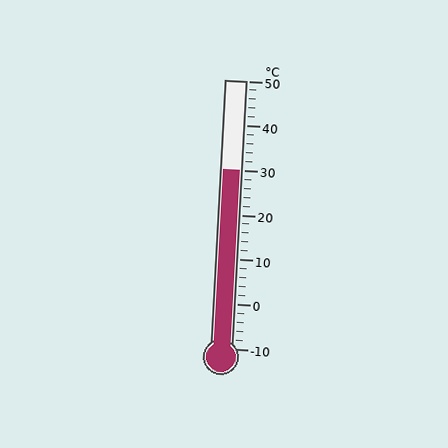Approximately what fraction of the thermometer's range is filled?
The thermometer is filled to approximately 65% of its range.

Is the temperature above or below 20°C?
The temperature is above 20°C.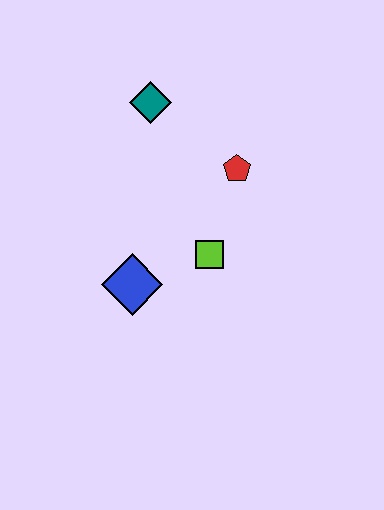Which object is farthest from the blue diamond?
The teal diamond is farthest from the blue diamond.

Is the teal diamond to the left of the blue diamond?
No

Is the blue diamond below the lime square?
Yes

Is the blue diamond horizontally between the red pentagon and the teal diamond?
No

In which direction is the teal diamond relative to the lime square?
The teal diamond is above the lime square.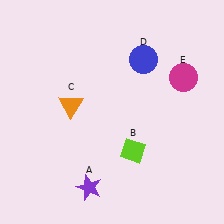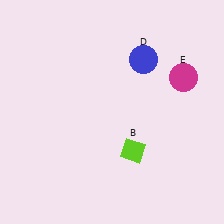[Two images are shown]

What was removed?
The orange triangle (C), the purple star (A) were removed in Image 2.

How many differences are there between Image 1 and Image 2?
There are 2 differences between the two images.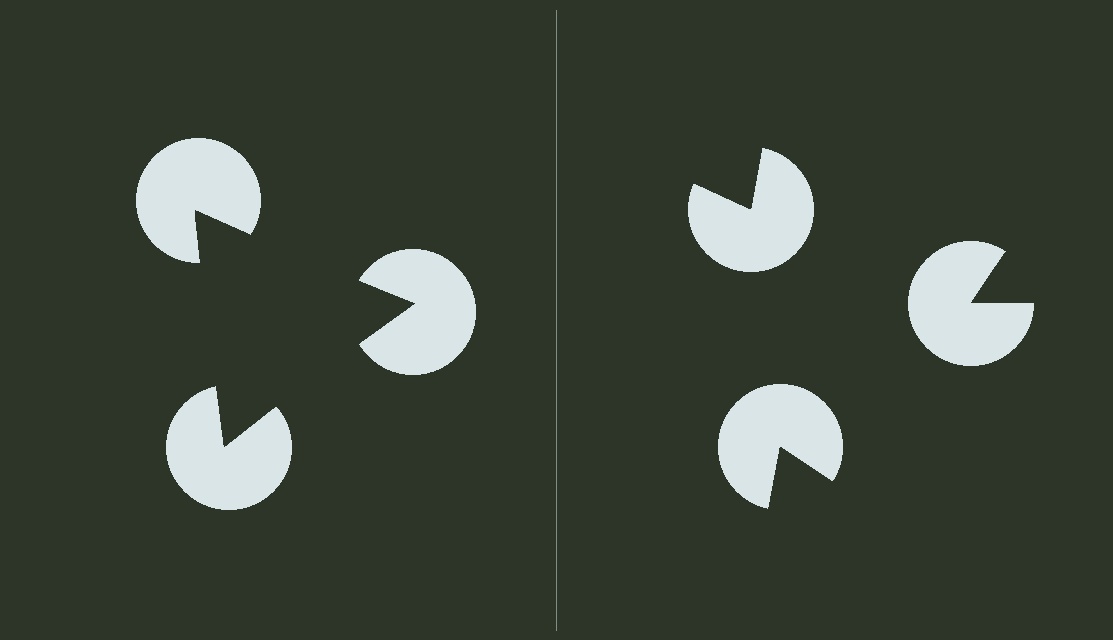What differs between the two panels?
The pac-man discs are positioned identically on both sides; only the wedge orientations differ. On the left they align to a triangle; on the right they are misaligned.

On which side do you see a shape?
An illusory triangle appears on the left side. On the right side the wedge cuts are rotated, so no coherent shape forms.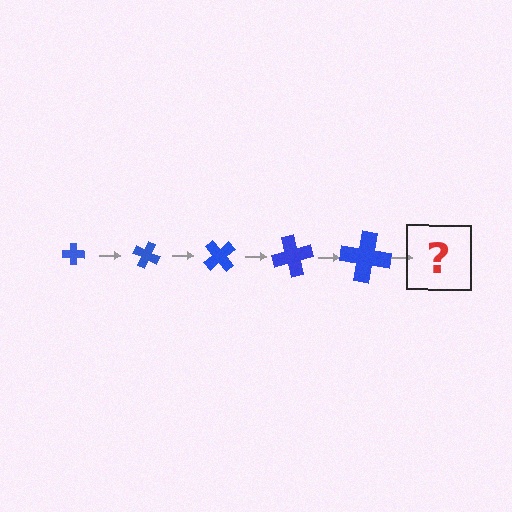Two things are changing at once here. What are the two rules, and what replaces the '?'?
The two rules are that the cross grows larger each step and it rotates 25 degrees each step. The '?' should be a cross, larger than the previous one and rotated 125 degrees from the start.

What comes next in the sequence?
The next element should be a cross, larger than the previous one and rotated 125 degrees from the start.